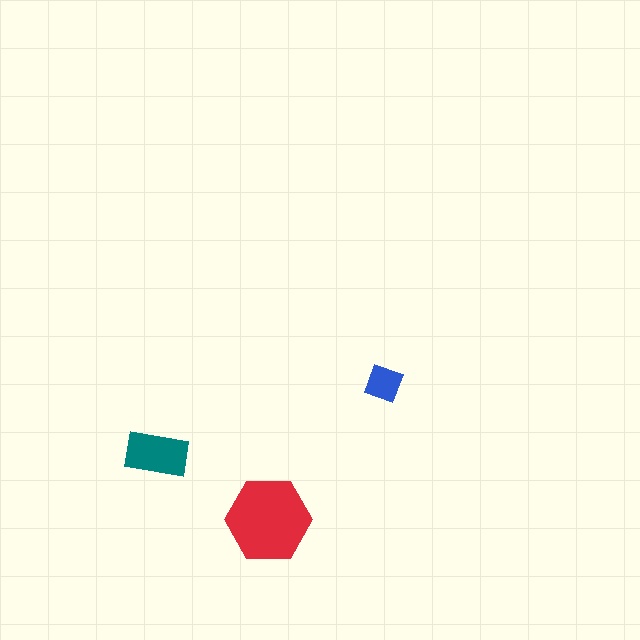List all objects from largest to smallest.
The red hexagon, the teal rectangle, the blue diamond.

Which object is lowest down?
The red hexagon is bottommost.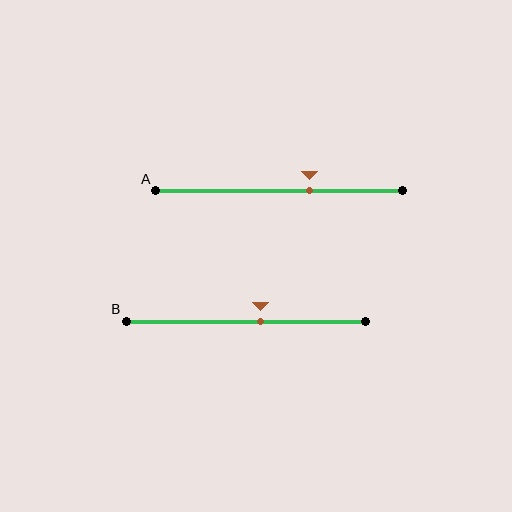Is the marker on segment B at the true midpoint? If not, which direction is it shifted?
No, the marker on segment B is shifted to the right by about 6% of the segment length.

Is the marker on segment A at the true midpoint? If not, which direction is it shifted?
No, the marker on segment A is shifted to the right by about 12% of the segment length.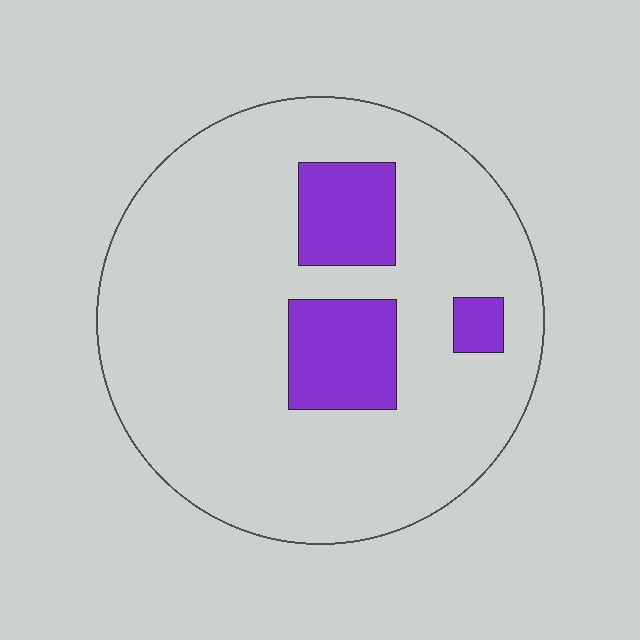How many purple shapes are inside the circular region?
3.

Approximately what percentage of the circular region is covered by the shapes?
Approximately 15%.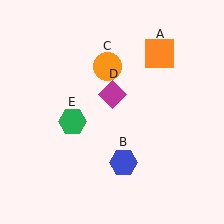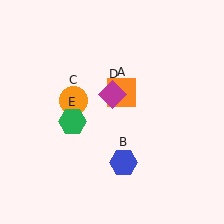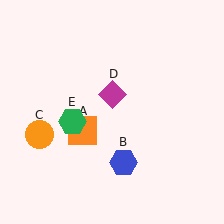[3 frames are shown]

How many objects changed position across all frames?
2 objects changed position: orange square (object A), orange circle (object C).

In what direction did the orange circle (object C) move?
The orange circle (object C) moved down and to the left.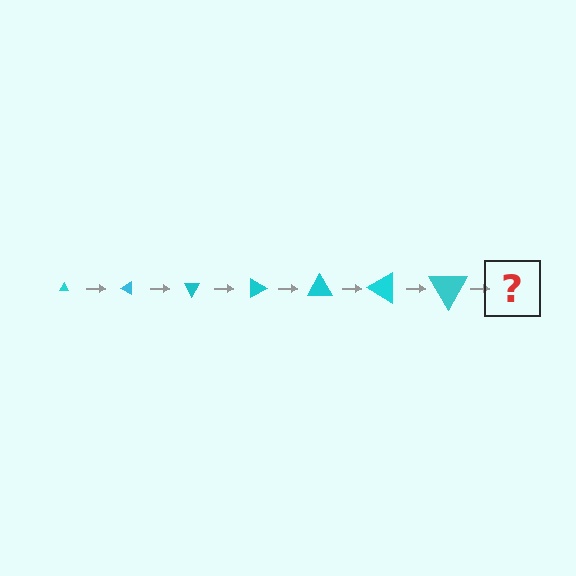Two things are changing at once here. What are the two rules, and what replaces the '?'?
The two rules are that the triangle grows larger each step and it rotates 30 degrees each step. The '?' should be a triangle, larger than the previous one and rotated 210 degrees from the start.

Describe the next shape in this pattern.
It should be a triangle, larger than the previous one and rotated 210 degrees from the start.